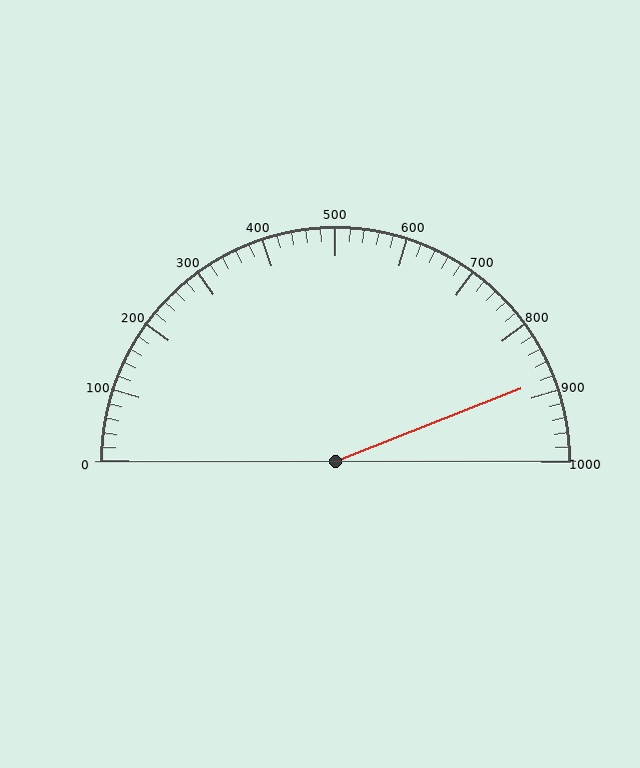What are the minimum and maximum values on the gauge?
The gauge ranges from 0 to 1000.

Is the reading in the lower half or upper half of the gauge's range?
The reading is in the upper half of the range (0 to 1000).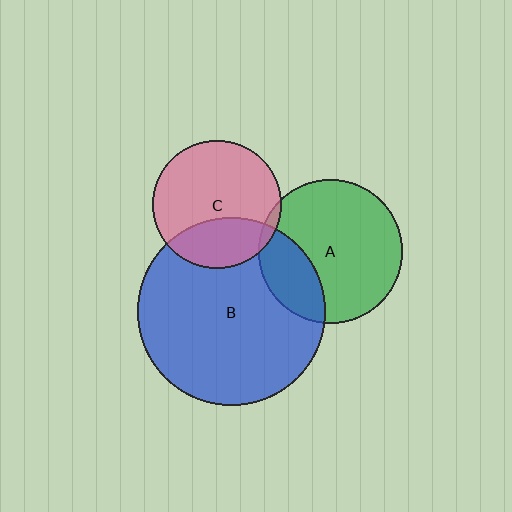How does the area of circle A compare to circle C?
Approximately 1.3 times.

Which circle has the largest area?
Circle B (blue).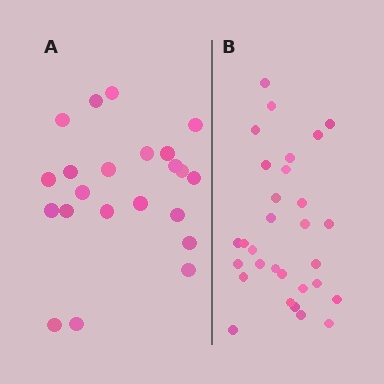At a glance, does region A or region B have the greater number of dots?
Region B (the right region) has more dots.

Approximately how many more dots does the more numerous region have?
Region B has roughly 8 or so more dots than region A.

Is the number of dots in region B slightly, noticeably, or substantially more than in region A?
Region B has noticeably more, but not dramatically so. The ratio is roughly 1.4 to 1.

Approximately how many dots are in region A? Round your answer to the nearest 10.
About 20 dots. (The exact count is 22, which rounds to 20.)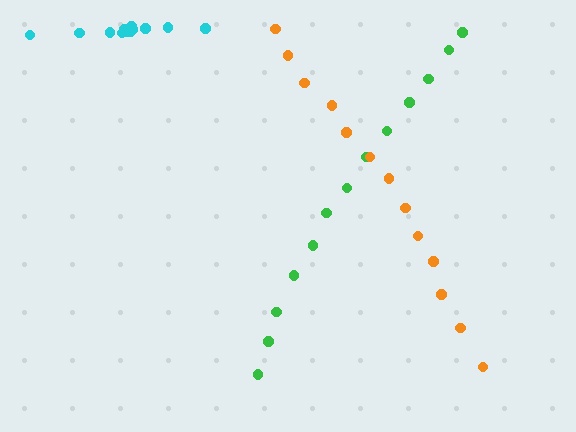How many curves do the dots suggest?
There are 3 distinct paths.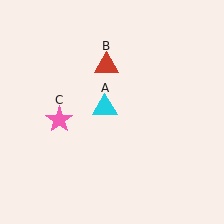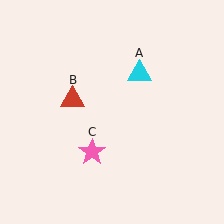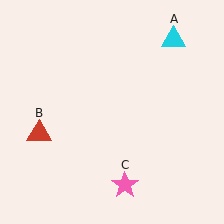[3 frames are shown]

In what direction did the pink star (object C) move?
The pink star (object C) moved down and to the right.